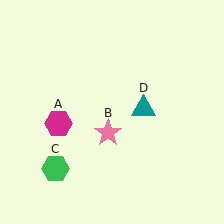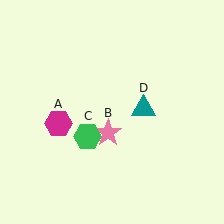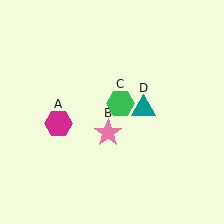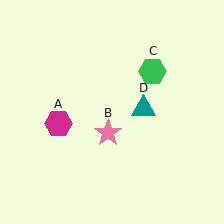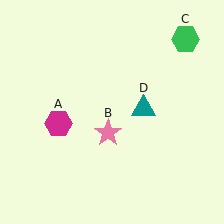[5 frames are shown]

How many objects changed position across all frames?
1 object changed position: green hexagon (object C).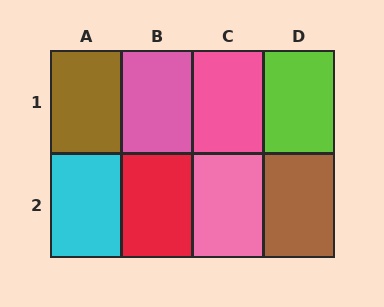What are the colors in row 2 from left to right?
Cyan, red, pink, brown.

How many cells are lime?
1 cell is lime.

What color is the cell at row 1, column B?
Pink.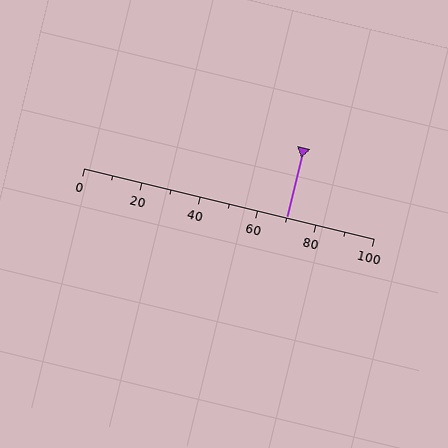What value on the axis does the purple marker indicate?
The marker indicates approximately 70.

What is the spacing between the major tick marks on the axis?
The major ticks are spaced 20 apart.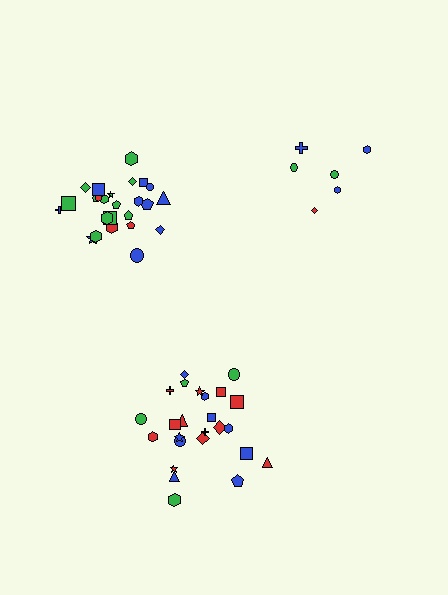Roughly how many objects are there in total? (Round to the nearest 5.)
Roughly 55 objects in total.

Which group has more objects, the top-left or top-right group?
The top-left group.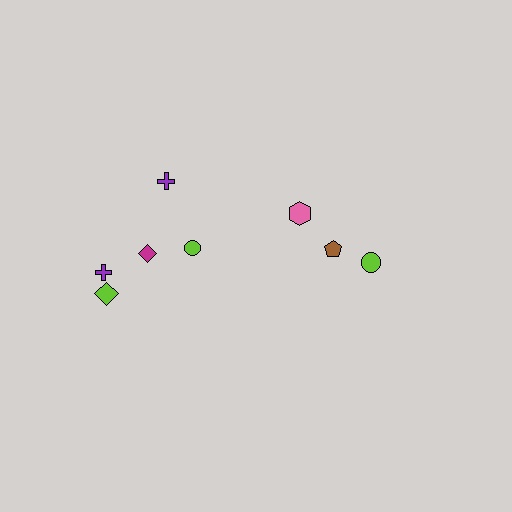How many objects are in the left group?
There are 5 objects.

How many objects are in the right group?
There are 3 objects.